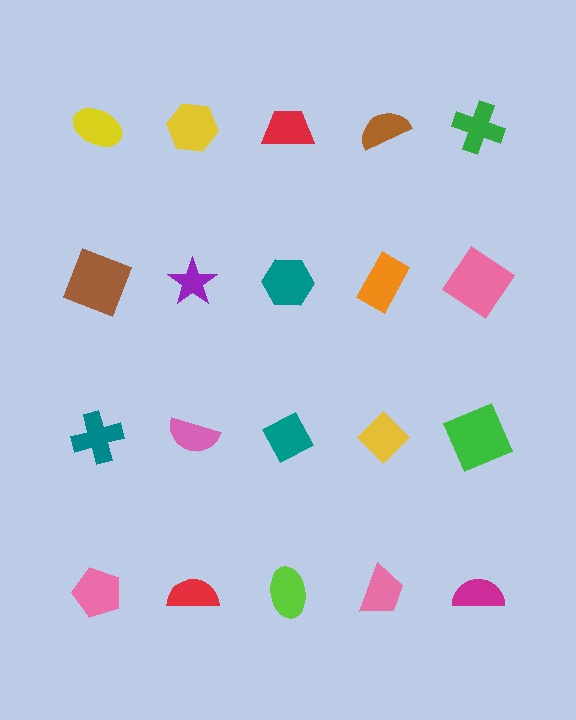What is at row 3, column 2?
A pink semicircle.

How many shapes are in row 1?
5 shapes.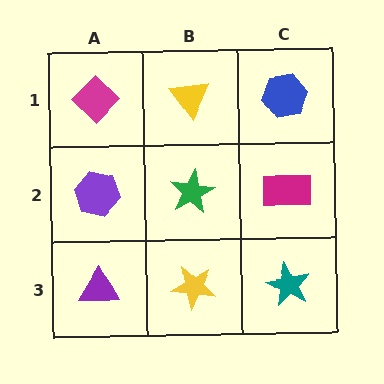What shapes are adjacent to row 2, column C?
A blue hexagon (row 1, column C), a teal star (row 3, column C), a green star (row 2, column B).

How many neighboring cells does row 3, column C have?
2.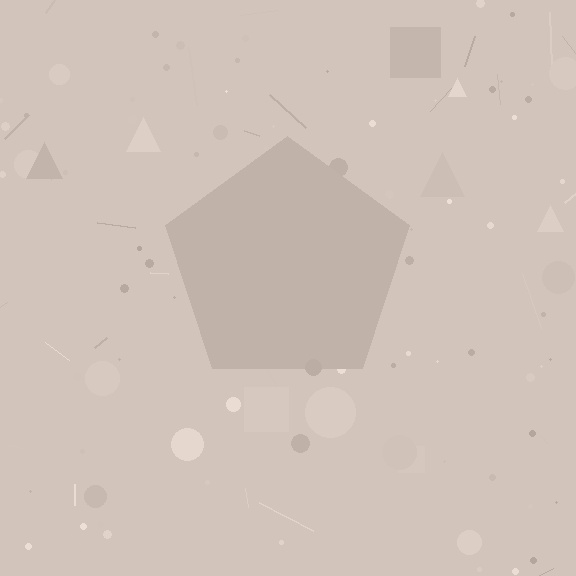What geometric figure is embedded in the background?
A pentagon is embedded in the background.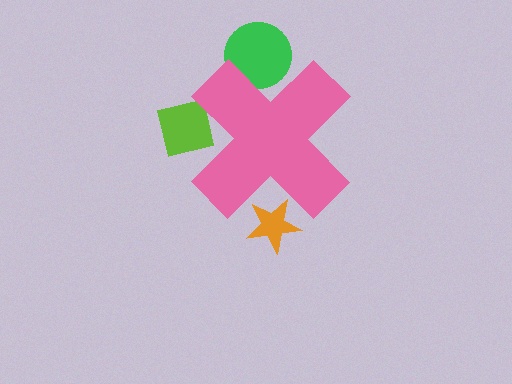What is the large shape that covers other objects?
A pink cross.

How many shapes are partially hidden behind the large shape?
3 shapes are partially hidden.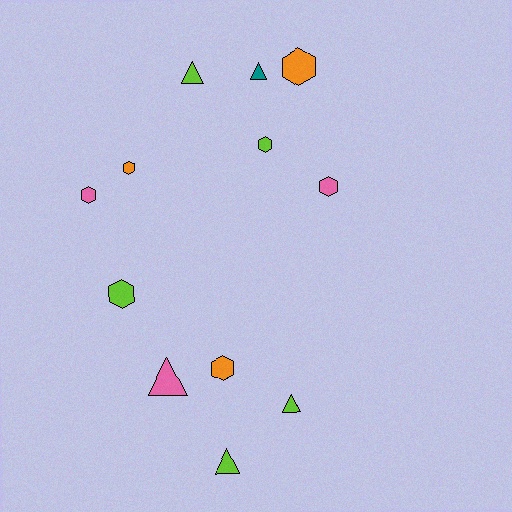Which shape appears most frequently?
Hexagon, with 7 objects.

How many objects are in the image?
There are 12 objects.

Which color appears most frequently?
Lime, with 5 objects.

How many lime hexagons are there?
There are 2 lime hexagons.